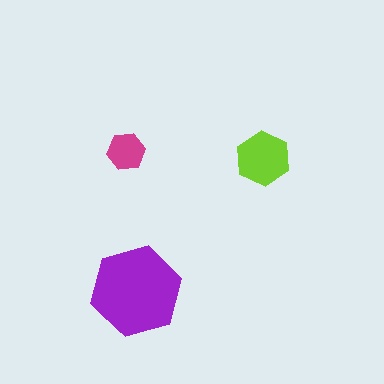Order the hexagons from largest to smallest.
the purple one, the lime one, the magenta one.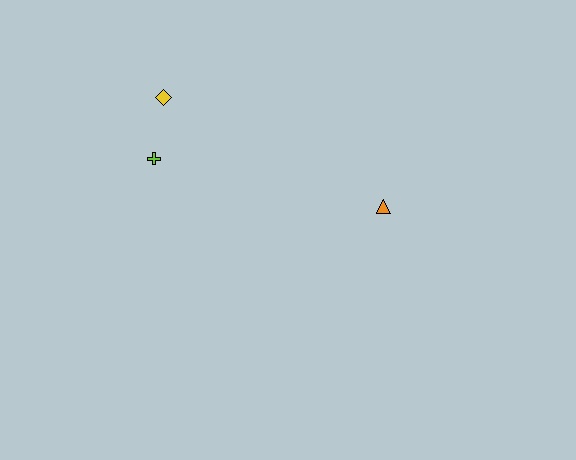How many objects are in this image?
There are 3 objects.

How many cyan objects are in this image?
There are no cyan objects.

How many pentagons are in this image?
There are no pentagons.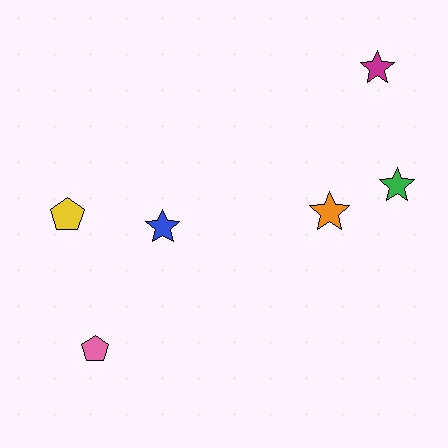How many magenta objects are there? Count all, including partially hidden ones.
There is 1 magenta object.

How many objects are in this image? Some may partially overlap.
There are 6 objects.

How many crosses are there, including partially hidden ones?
There are no crosses.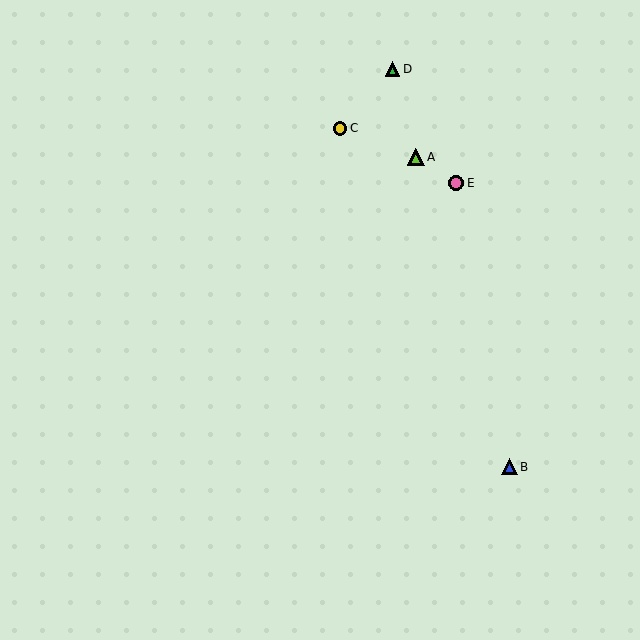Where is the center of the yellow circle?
The center of the yellow circle is at (340, 128).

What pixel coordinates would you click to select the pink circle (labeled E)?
Click at (456, 183) to select the pink circle E.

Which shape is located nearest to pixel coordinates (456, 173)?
The pink circle (labeled E) at (456, 183) is nearest to that location.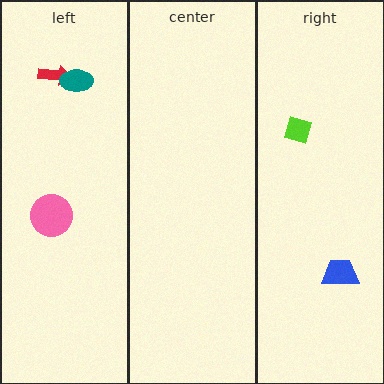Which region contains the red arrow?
The left region.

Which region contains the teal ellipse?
The left region.